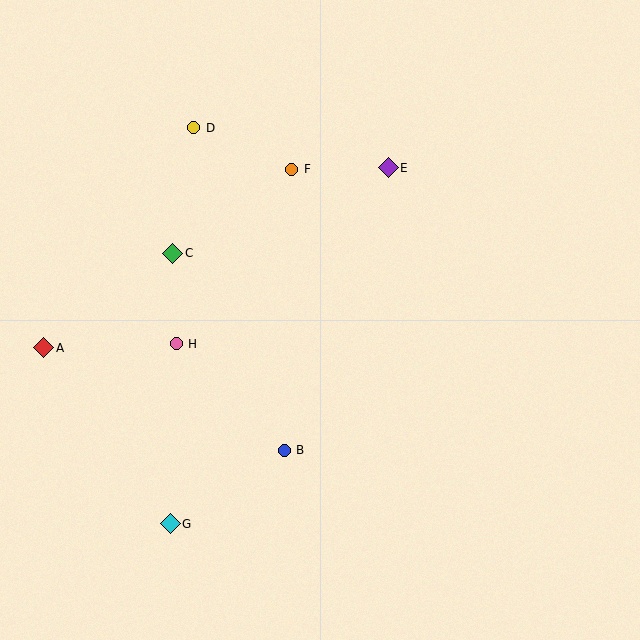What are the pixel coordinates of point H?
Point H is at (176, 344).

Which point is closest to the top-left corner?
Point D is closest to the top-left corner.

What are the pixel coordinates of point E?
Point E is at (388, 168).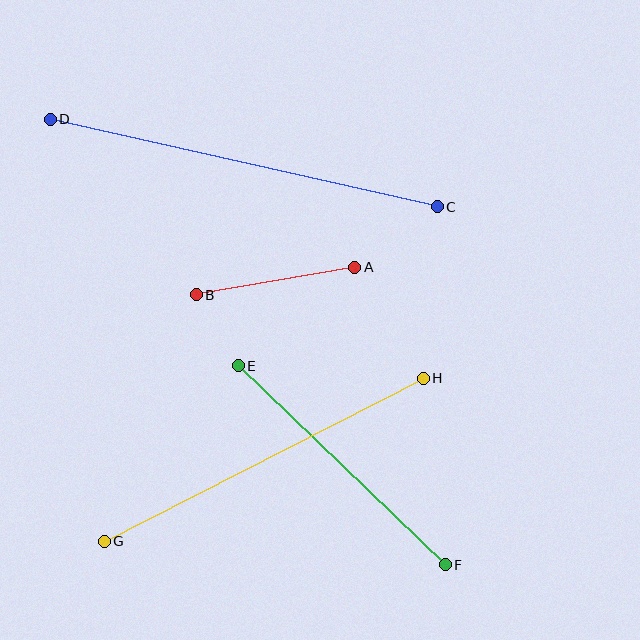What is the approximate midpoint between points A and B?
The midpoint is at approximately (276, 281) pixels.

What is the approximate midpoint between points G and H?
The midpoint is at approximately (264, 460) pixels.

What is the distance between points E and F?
The distance is approximately 287 pixels.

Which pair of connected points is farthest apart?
Points C and D are farthest apart.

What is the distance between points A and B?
The distance is approximately 161 pixels.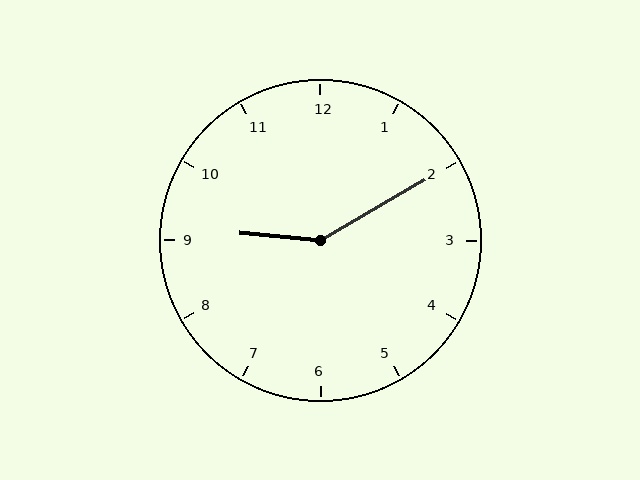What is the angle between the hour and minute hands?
Approximately 145 degrees.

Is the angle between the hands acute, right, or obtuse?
It is obtuse.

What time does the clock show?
9:10.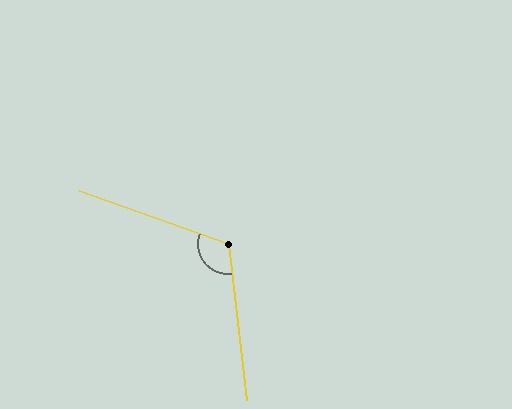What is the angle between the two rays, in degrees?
Approximately 116 degrees.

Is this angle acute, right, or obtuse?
It is obtuse.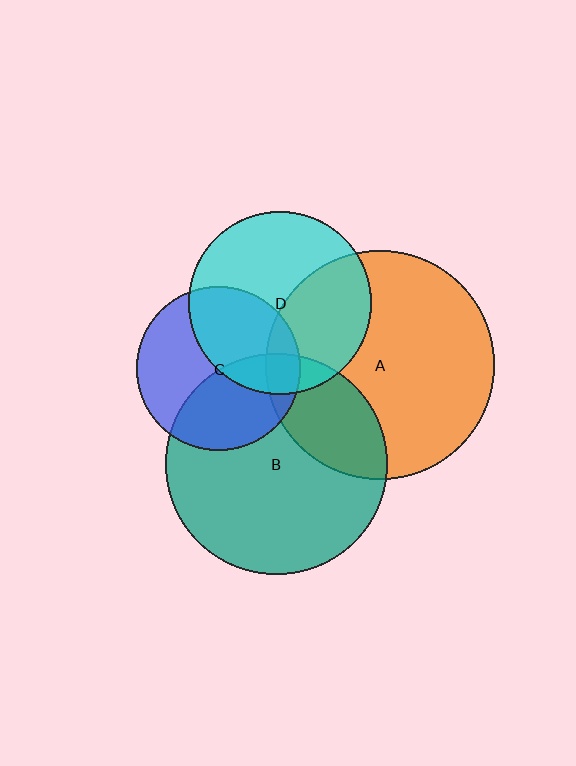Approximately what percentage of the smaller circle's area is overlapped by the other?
Approximately 25%.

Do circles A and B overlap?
Yes.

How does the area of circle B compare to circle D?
Approximately 1.5 times.